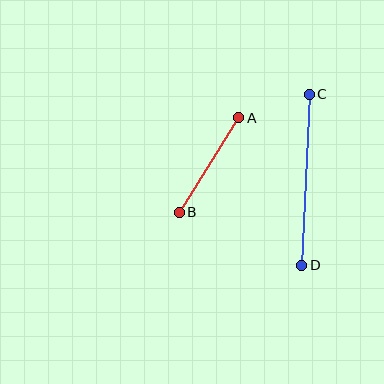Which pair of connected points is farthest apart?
Points C and D are farthest apart.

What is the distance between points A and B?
The distance is approximately 112 pixels.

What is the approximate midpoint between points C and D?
The midpoint is at approximately (305, 180) pixels.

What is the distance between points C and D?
The distance is approximately 171 pixels.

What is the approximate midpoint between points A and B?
The midpoint is at approximately (209, 165) pixels.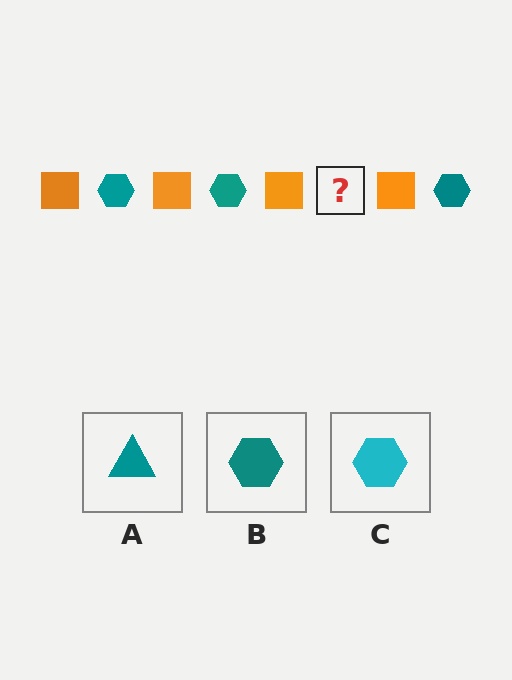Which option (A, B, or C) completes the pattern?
B.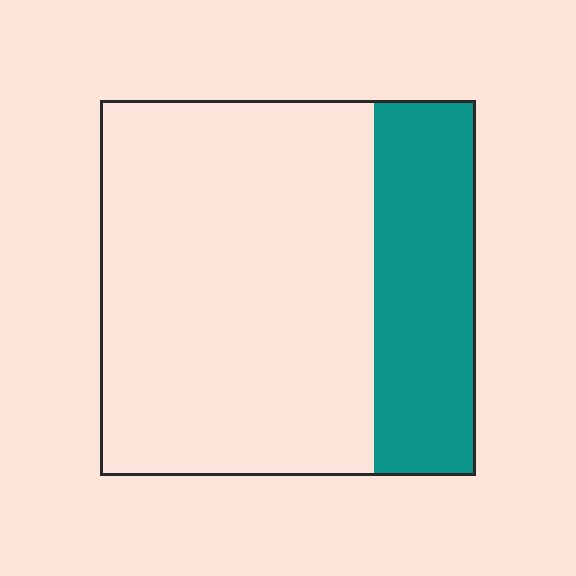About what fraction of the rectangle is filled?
About one quarter (1/4).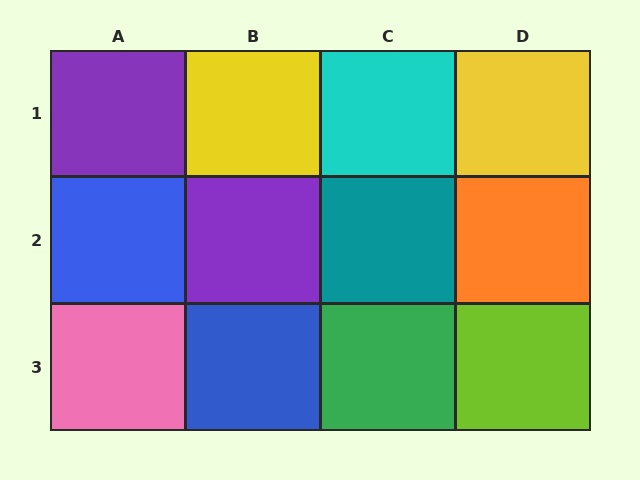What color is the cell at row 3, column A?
Pink.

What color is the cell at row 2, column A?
Blue.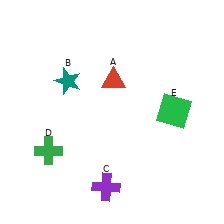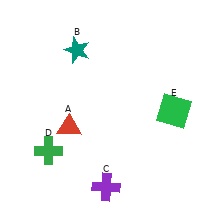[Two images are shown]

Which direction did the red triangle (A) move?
The red triangle (A) moved down.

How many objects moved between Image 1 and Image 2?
2 objects moved between the two images.